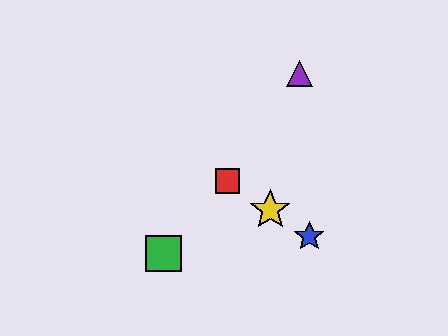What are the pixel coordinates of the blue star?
The blue star is at (309, 236).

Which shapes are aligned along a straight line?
The red square, the blue star, the yellow star are aligned along a straight line.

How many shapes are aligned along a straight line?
3 shapes (the red square, the blue star, the yellow star) are aligned along a straight line.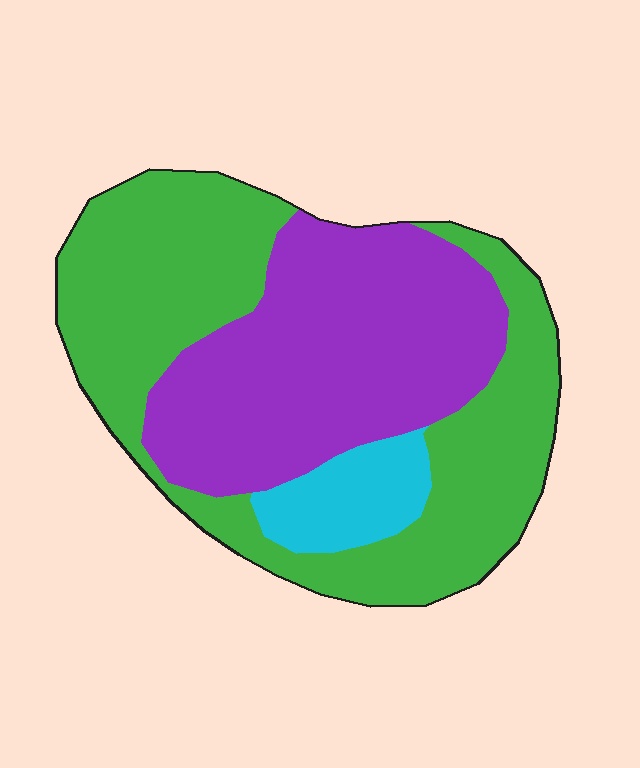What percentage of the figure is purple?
Purple takes up between a third and a half of the figure.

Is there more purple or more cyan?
Purple.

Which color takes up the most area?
Green, at roughly 50%.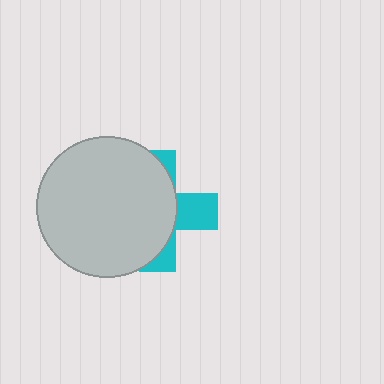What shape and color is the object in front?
The object in front is a light gray circle.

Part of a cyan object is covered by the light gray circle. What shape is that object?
It is a cross.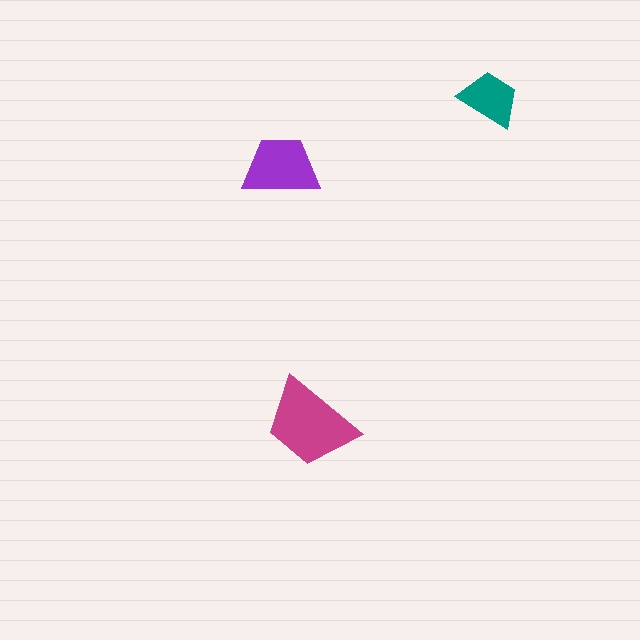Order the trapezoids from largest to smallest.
the magenta one, the purple one, the teal one.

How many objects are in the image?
There are 3 objects in the image.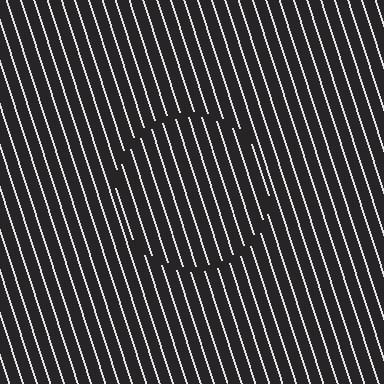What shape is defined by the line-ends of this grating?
An illusory circle. The interior of the shape contains the same grating, shifted by half a period — the contour is defined by the phase discontinuity where line-ends from the inner and outer gratings abut.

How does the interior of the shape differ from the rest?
The interior of the shape contains the same grating, shifted by half a period — the contour is defined by the phase discontinuity where line-ends from the inner and outer gratings abut.